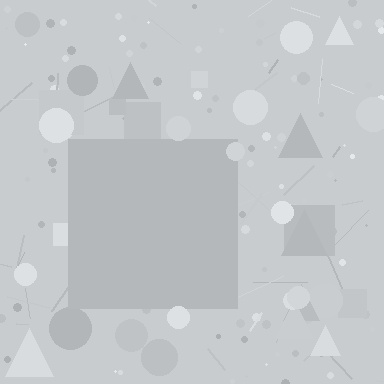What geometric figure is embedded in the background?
A square is embedded in the background.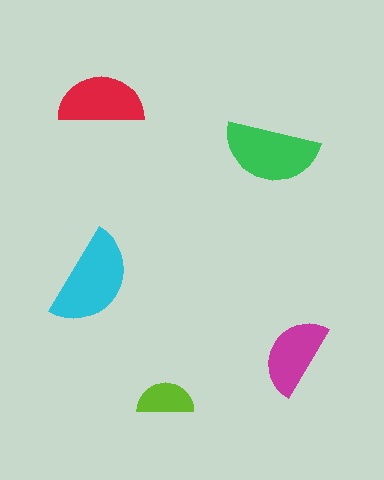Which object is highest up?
The red semicircle is topmost.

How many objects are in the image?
There are 5 objects in the image.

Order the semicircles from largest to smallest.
the cyan one, the green one, the red one, the magenta one, the lime one.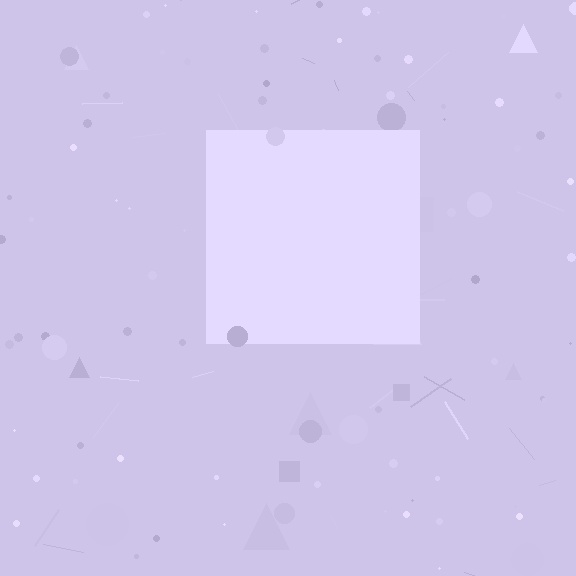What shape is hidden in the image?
A square is hidden in the image.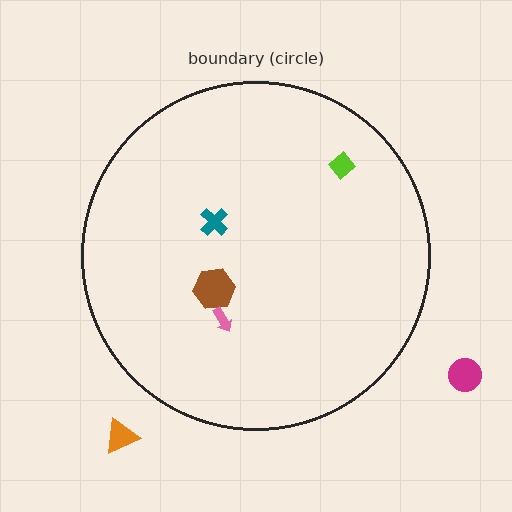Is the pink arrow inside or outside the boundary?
Inside.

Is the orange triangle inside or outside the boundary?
Outside.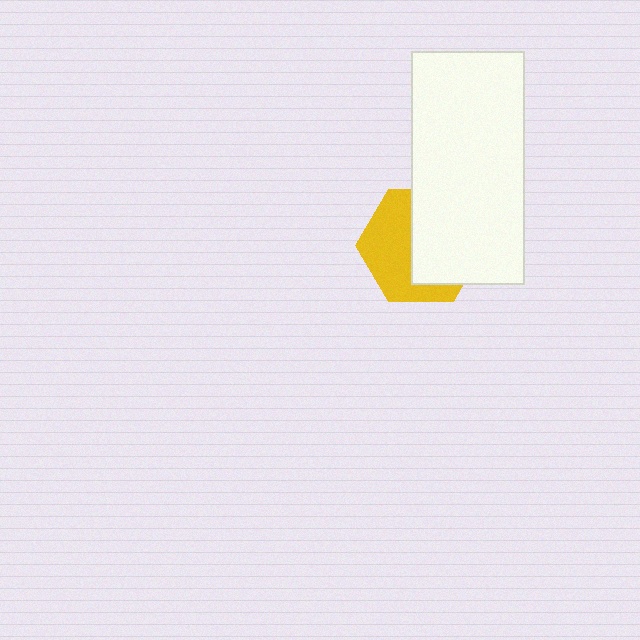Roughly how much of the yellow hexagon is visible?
About half of it is visible (roughly 47%).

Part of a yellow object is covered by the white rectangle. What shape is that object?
It is a hexagon.